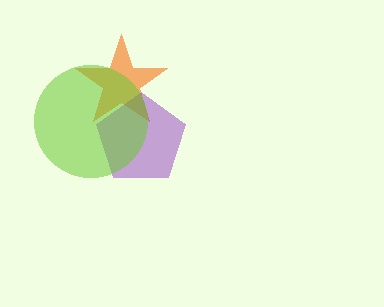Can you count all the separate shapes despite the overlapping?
Yes, there are 3 separate shapes.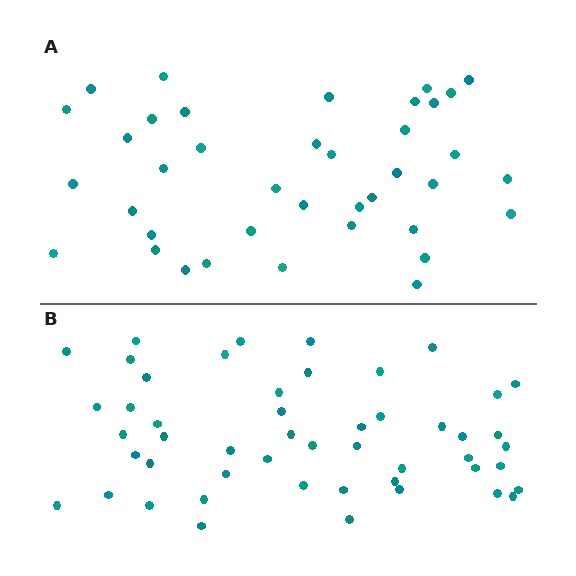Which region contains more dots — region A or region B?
Region B (the bottom region) has more dots.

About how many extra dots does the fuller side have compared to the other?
Region B has roughly 12 or so more dots than region A.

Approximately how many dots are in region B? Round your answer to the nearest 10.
About 50 dots.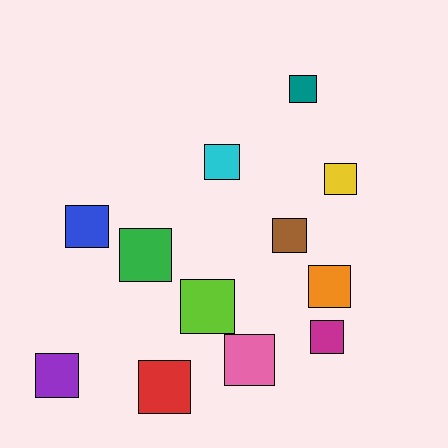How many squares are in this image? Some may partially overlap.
There are 12 squares.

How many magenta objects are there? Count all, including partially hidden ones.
There is 1 magenta object.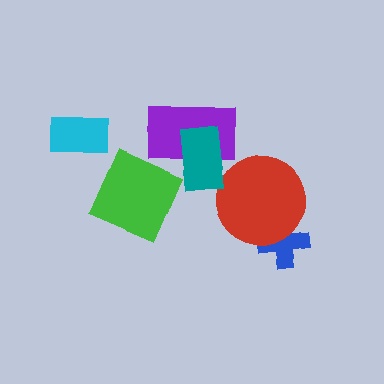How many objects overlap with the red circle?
1 object overlaps with the red circle.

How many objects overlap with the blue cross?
1 object overlaps with the blue cross.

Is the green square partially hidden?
No, no other shape covers it.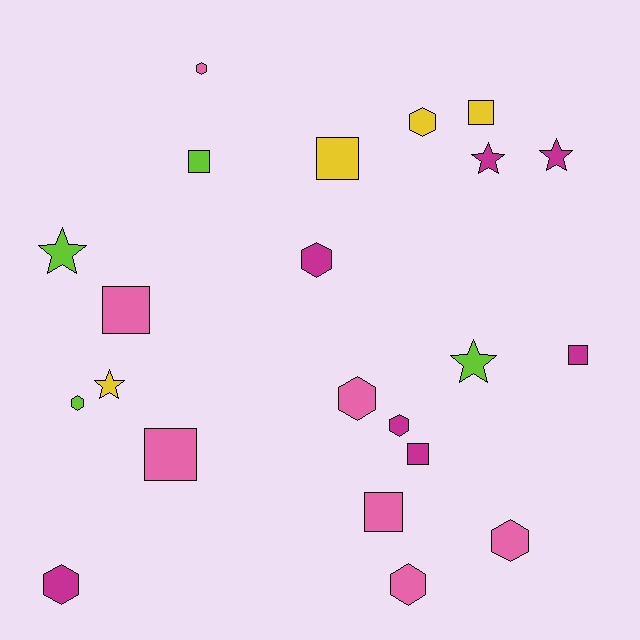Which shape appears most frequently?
Hexagon, with 9 objects.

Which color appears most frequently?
Pink, with 7 objects.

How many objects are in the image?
There are 22 objects.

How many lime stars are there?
There are 2 lime stars.